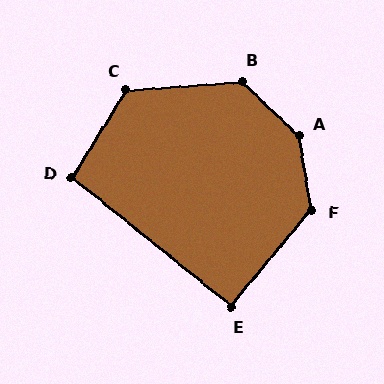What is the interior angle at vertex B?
Approximately 132 degrees (obtuse).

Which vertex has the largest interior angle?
A, at approximately 143 degrees.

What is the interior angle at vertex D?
Approximately 97 degrees (obtuse).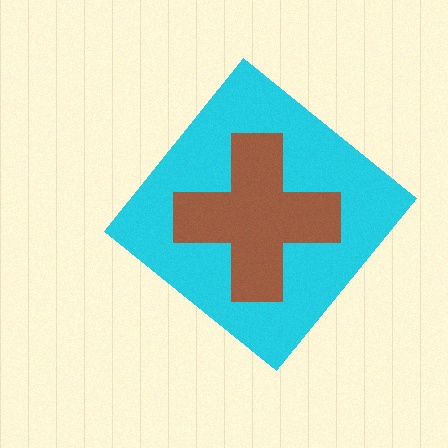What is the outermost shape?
The cyan diamond.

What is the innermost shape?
The brown cross.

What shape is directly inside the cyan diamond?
The brown cross.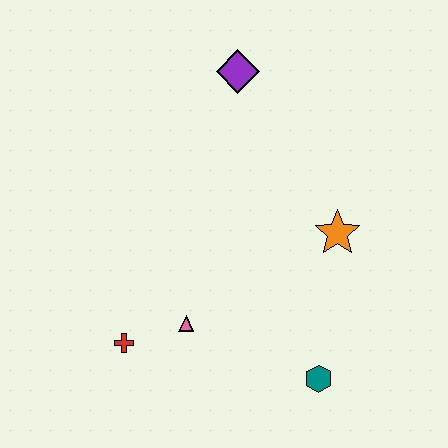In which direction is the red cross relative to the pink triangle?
The red cross is to the left of the pink triangle.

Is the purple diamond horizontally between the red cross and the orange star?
Yes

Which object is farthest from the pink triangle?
The purple diamond is farthest from the pink triangle.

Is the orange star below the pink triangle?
No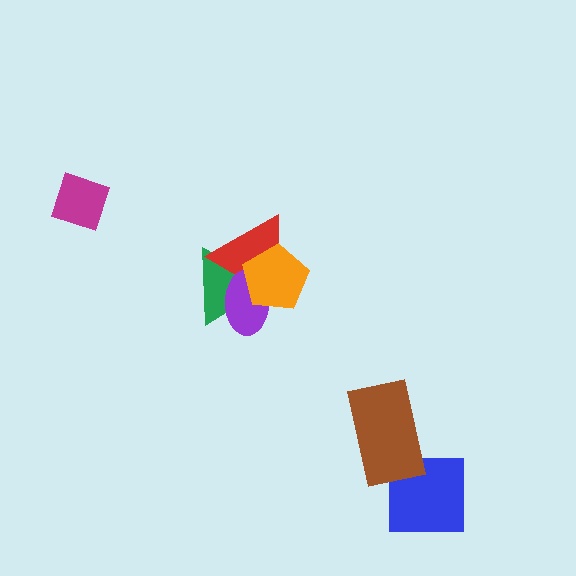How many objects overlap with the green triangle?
3 objects overlap with the green triangle.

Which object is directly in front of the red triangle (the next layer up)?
The purple ellipse is directly in front of the red triangle.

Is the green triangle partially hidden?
Yes, it is partially covered by another shape.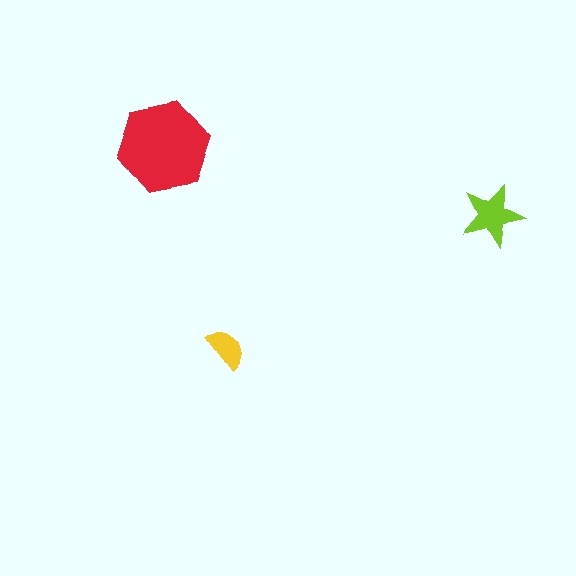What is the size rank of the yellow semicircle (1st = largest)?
3rd.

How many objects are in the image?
There are 3 objects in the image.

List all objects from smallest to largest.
The yellow semicircle, the lime star, the red hexagon.